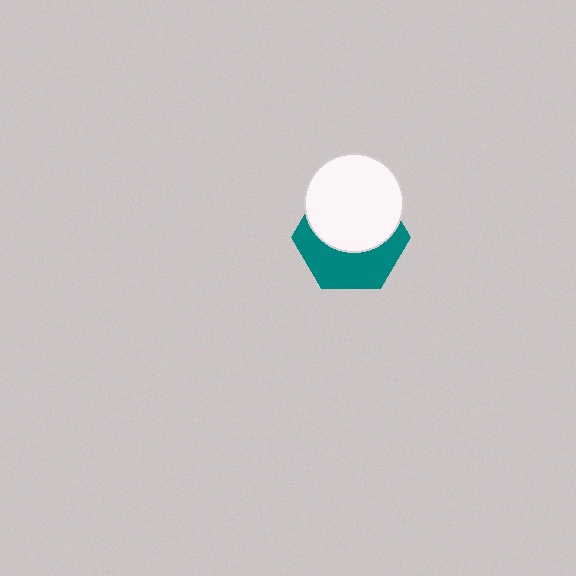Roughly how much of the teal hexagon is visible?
About half of it is visible (roughly 46%).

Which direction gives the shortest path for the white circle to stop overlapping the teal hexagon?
Moving up gives the shortest separation.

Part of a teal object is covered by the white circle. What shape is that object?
It is a hexagon.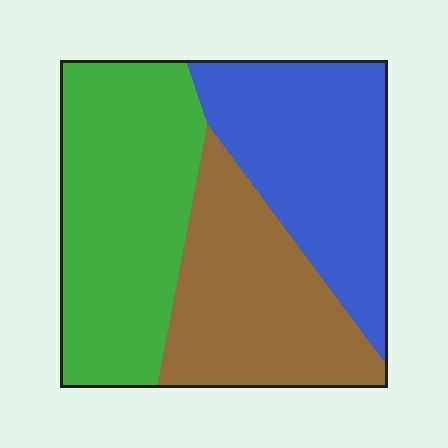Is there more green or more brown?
Green.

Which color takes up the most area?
Green, at roughly 40%.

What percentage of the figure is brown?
Brown takes up about one third (1/3) of the figure.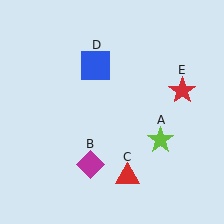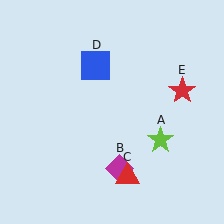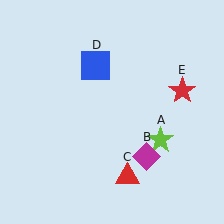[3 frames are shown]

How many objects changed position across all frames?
1 object changed position: magenta diamond (object B).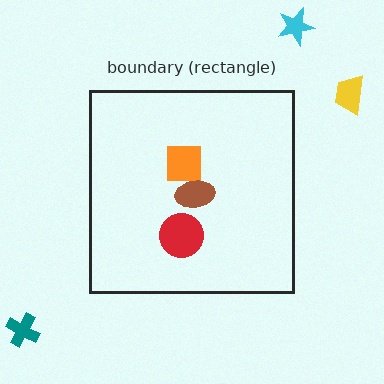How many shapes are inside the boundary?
3 inside, 3 outside.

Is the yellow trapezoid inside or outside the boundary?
Outside.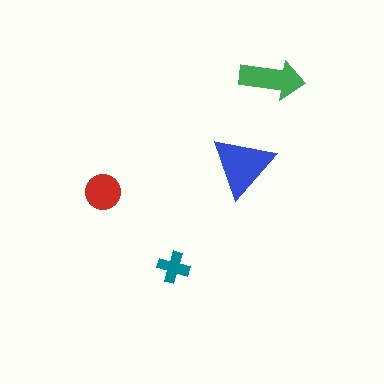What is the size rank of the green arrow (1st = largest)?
2nd.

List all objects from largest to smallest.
The blue triangle, the green arrow, the red circle, the teal cross.